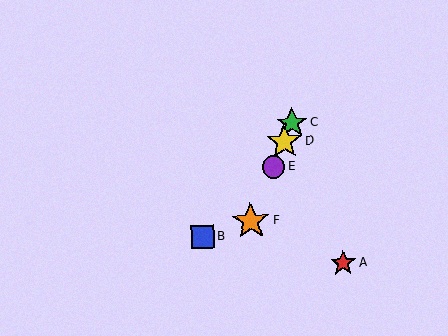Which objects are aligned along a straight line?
Objects C, D, E, F are aligned along a straight line.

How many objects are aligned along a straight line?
4 objects (C, D, E, F) are aligned along a straight line.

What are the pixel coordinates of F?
Object F is at (251, 221).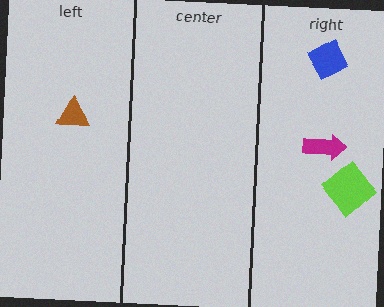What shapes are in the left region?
The brown triangle.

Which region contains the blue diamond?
The right region.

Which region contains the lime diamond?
The right region.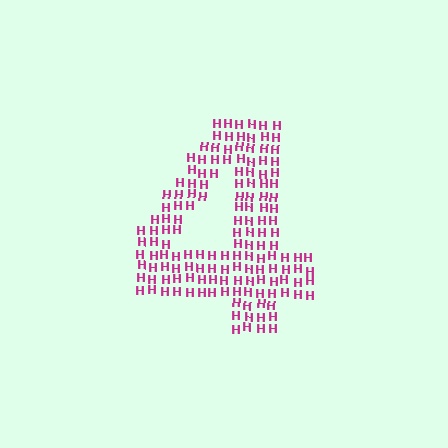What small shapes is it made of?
It is made of small letter H's.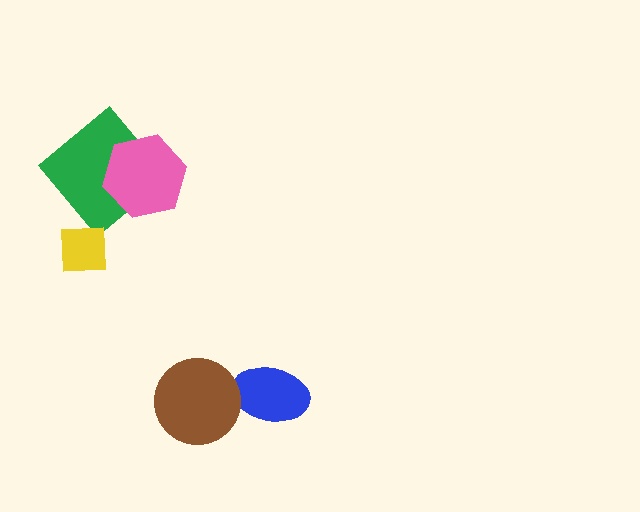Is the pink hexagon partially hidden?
No, no other shape covers it.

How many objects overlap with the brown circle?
1 object overlaps with the brown circle.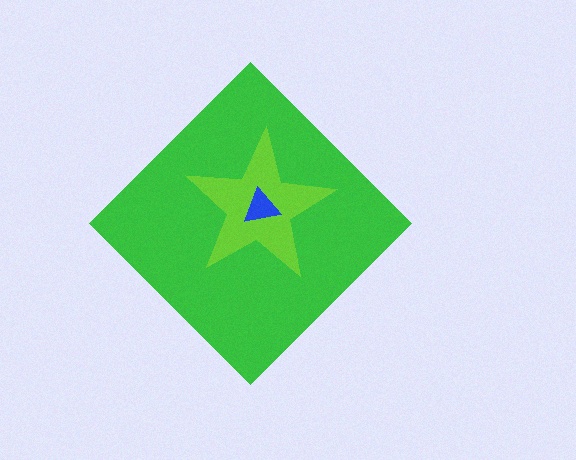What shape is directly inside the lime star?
The blue triangle.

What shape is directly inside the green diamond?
The lime star.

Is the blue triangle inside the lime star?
Yes.